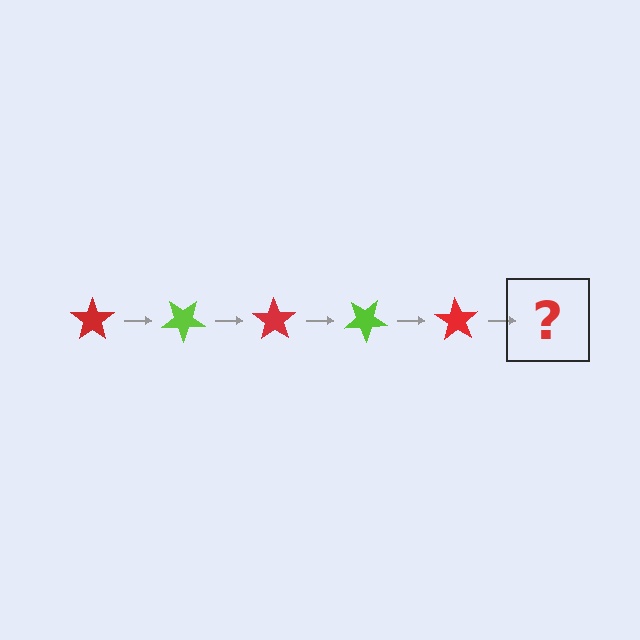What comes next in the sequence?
The next element should be a lime star, rotated 175 degrees from the start.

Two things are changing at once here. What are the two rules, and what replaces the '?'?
The two rules are that it rotates 35 degrees each step and the color cycles through red and lime. The '?' should be a lime star, rotated 175 degrees from the start.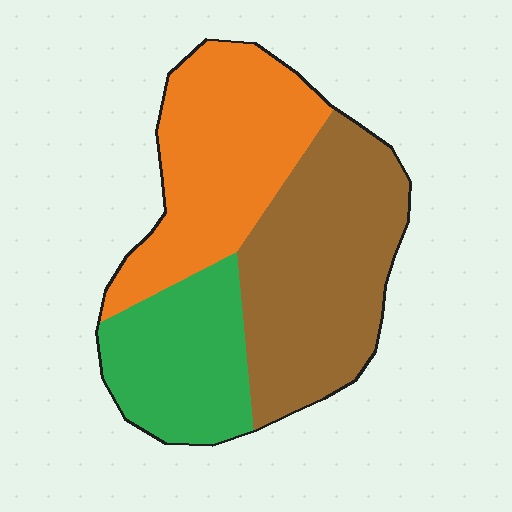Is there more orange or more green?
Orange.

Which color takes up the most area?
Brown, at roughly 40%.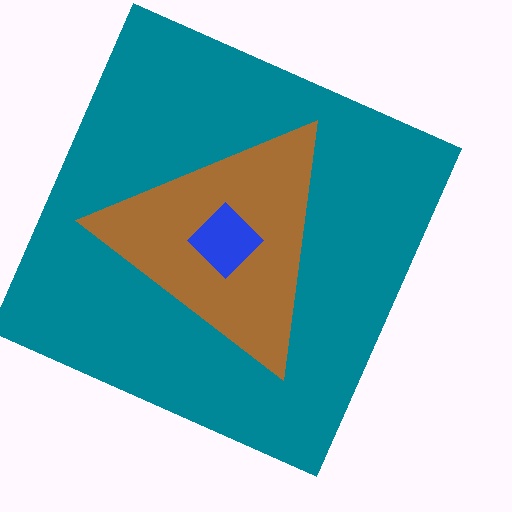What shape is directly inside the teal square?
The brown triangle.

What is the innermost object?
The blue diamond.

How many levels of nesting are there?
3.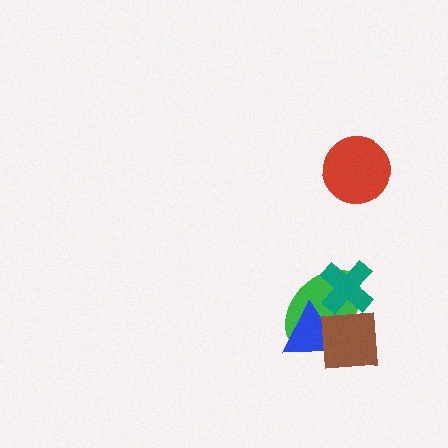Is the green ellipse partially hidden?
Yes, it is partially covered by another shape.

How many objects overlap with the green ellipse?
3 objects overlap with the green ellipse.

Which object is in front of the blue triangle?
The brown square is in front of the blue triangle.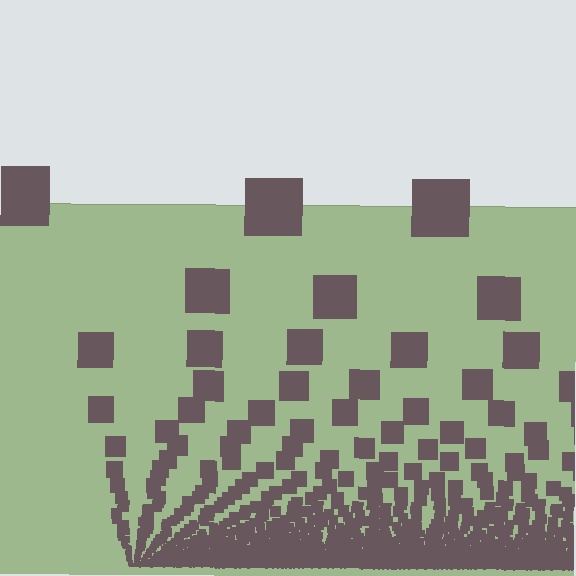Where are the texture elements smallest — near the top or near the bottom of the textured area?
Near the bottom.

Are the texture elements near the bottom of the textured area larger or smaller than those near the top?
Smaller. The gradient is inverted — elements near the bottom are smaller and denser.